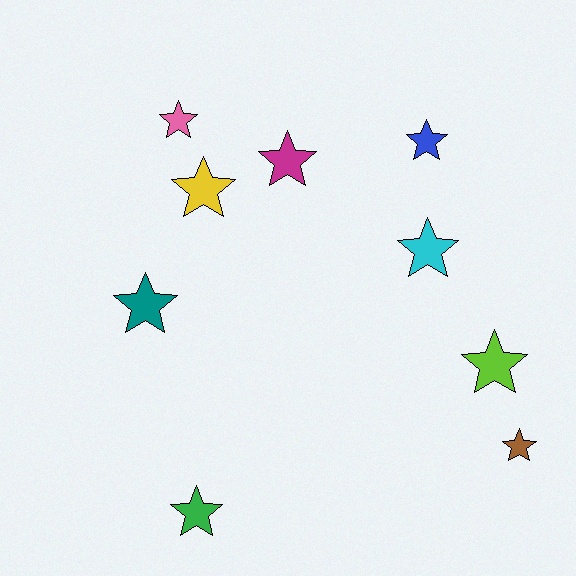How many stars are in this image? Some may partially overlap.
There are 9 stars.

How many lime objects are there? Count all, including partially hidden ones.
There is 1 lime object.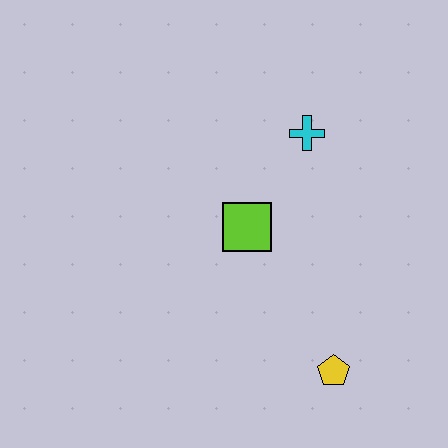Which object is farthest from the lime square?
The yellow pentagon is farthest from the lime square.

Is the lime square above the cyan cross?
No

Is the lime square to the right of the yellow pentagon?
No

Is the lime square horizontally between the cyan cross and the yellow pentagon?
No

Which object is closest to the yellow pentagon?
The lime square is closest to the yellow pentagon.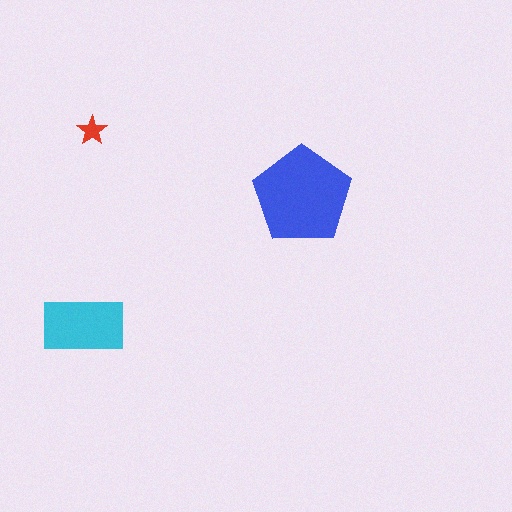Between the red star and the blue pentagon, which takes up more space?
The blue pentagon.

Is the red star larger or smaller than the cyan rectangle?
Smaller.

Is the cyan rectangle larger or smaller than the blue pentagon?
Smaller.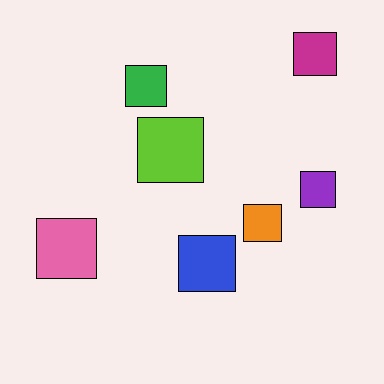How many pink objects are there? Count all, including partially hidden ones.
There is 1 pink object.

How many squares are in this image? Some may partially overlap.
There are 7 squares.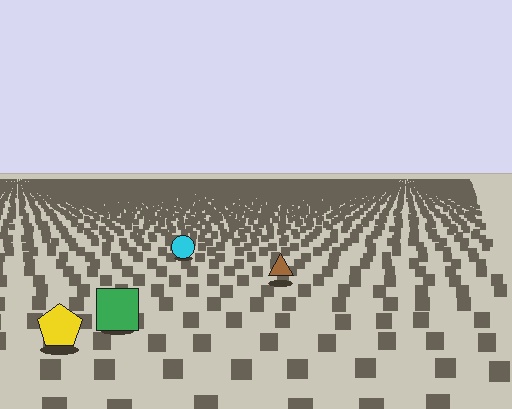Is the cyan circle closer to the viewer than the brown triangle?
No. The brown triangle is closer — you can tell from the texture gradient: the ground texture is coarser near it.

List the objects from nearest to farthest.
From nearest to farthest: the yellow pentagon, the green square, the brown triangle, the cyan circle.